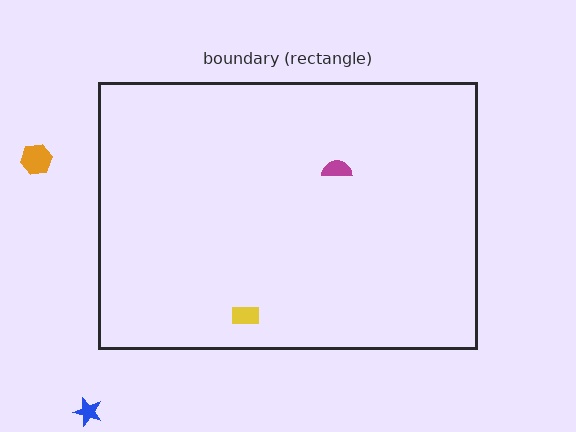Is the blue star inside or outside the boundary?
Outside.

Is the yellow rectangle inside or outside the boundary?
Inside.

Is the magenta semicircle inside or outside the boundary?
Inside.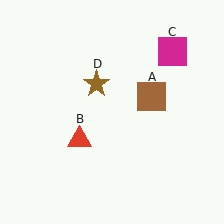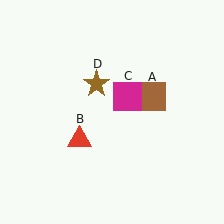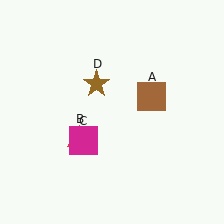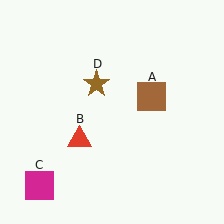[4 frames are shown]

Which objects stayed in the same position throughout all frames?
Brown square (object A) and red triangle (object B) and brown star (object D) remained stationary.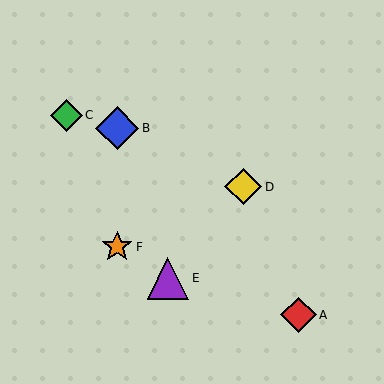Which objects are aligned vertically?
Objects B, F are aligned vertically.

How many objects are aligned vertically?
2 objects (B, F) are aligned vertically.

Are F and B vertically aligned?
Yes, both are at x≈117.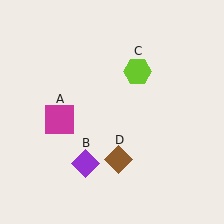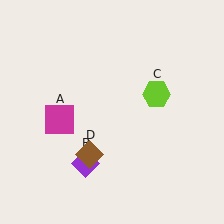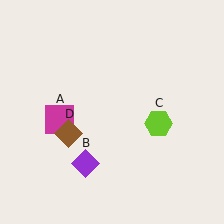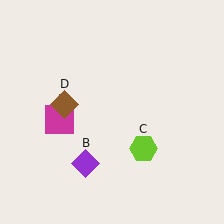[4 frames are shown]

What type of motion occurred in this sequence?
The lime hexagon (object C), brown diamond (object D) rotated clockwise around the center of the scene.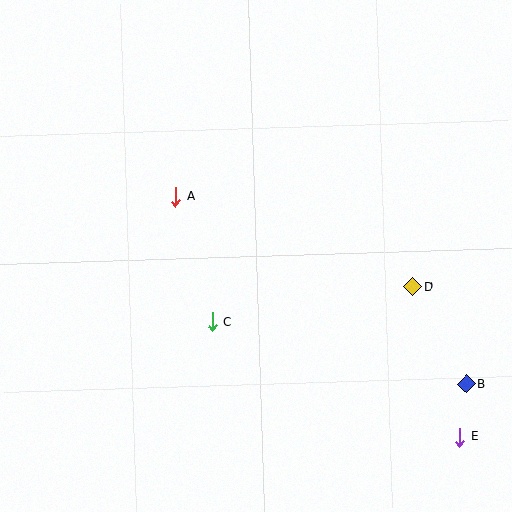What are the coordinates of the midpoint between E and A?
The midpoint between E and A is at (318, 317).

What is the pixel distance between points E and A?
The distance between E and A is 372 pixels.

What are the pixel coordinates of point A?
Point A is at (176, 197).